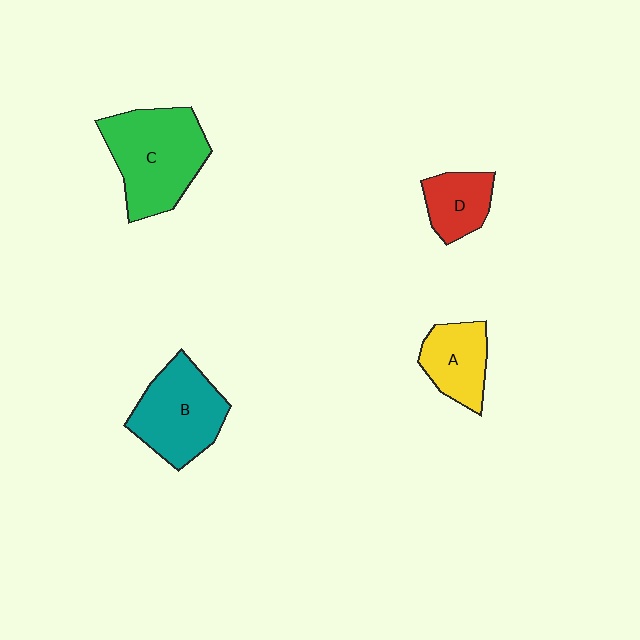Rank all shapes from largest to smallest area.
From largest to smallest: C (green), B (teal), A (yellow), D (red).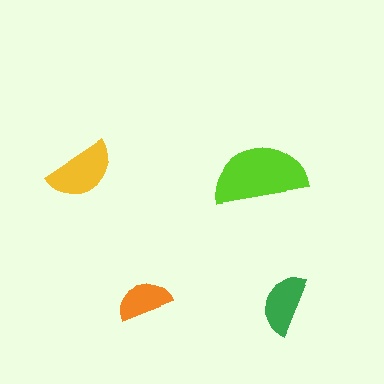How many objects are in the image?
There are 4 objects in the image.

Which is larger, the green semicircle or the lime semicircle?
The lime one.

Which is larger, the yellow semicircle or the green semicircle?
The yellow one.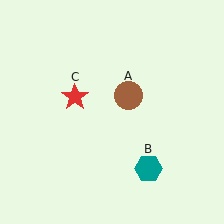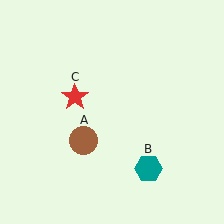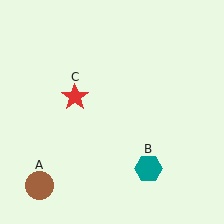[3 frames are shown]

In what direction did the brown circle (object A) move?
The brown circle (object A) moved down and to the left.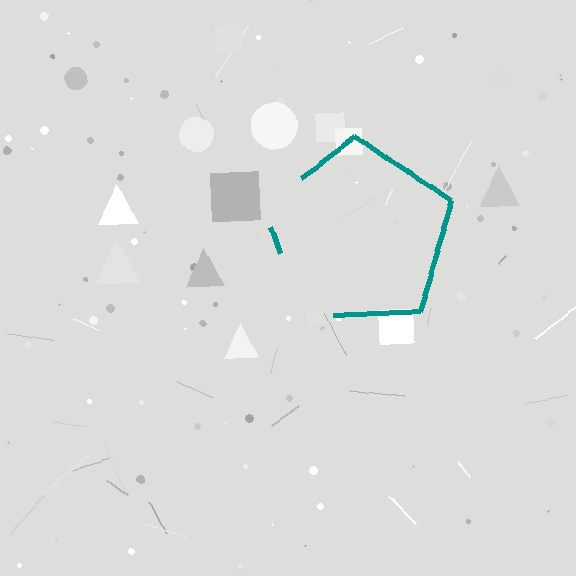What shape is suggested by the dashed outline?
The dashed outline suggests a pentagon.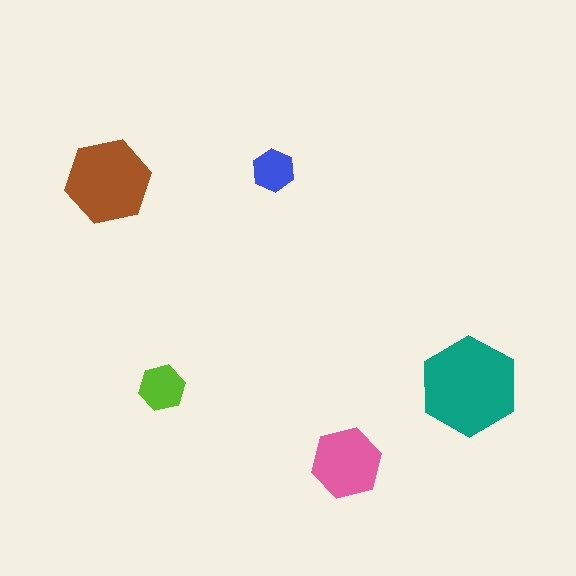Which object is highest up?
The blue hexagon is topmost.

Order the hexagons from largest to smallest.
the teal one, the brown one, the pink one, the lime one, the blue one.